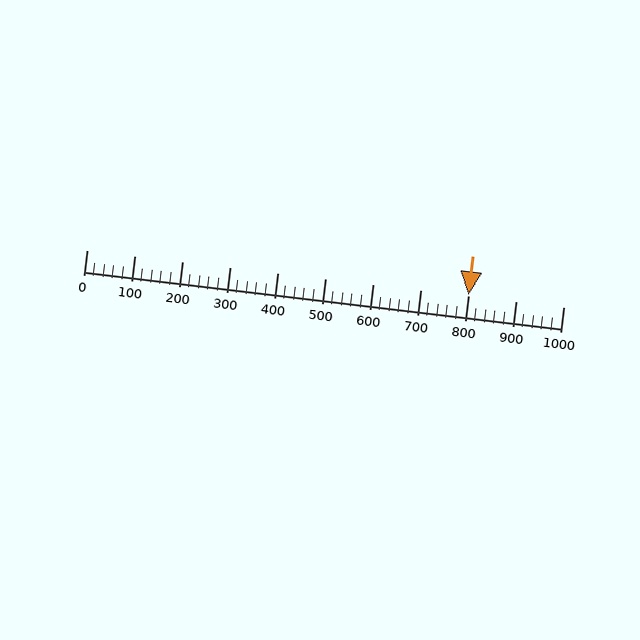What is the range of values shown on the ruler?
The ruler shows values from 0 to 1000.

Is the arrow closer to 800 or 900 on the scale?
The arrow is closer to 800.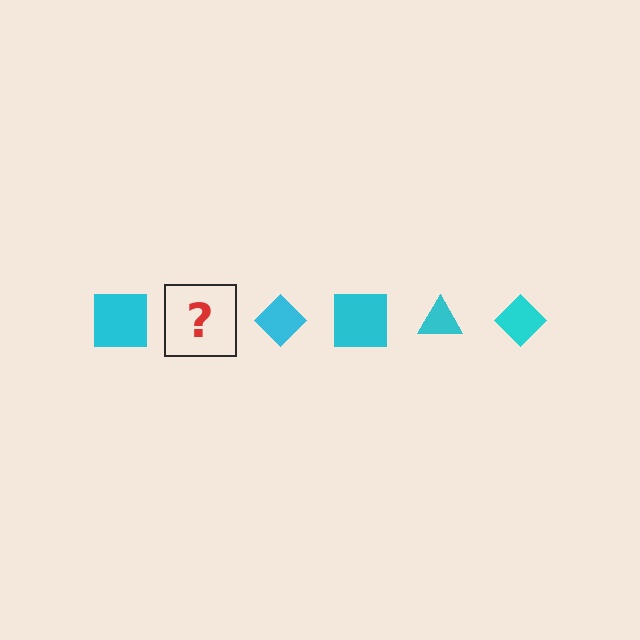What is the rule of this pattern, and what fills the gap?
The rule is that the pattern cycles through square, triangle, diamond shapes in cyan. The gap should be filled with a cyan triangle.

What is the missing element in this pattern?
The missing element is a cyan triangle.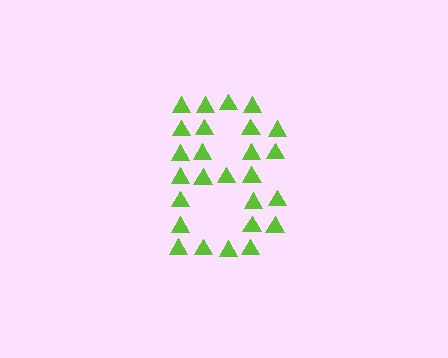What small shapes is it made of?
It is made of small triangles.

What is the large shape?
The large shape is the digit 8.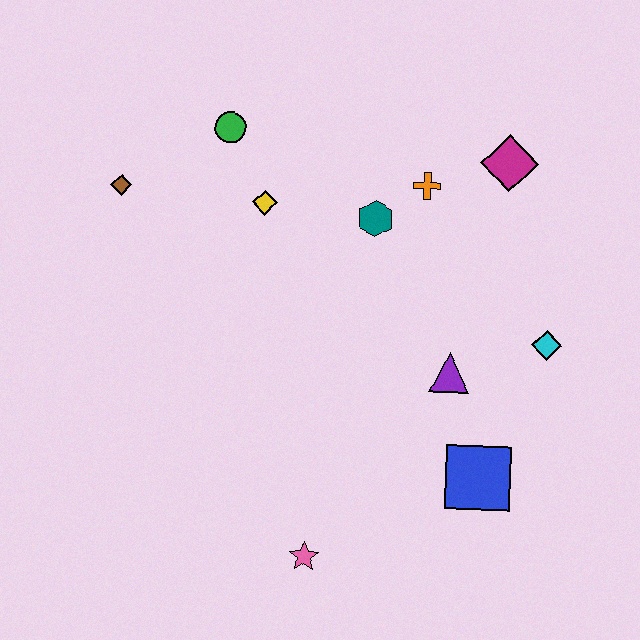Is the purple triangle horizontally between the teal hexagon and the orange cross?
No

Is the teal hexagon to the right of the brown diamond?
Yes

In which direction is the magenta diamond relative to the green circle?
The magenta diamond is to the right of the green circle.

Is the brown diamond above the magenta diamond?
No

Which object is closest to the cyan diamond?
The purple triangle is closest to the cyan diamond.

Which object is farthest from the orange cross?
The pink star is farthest from the orange cross.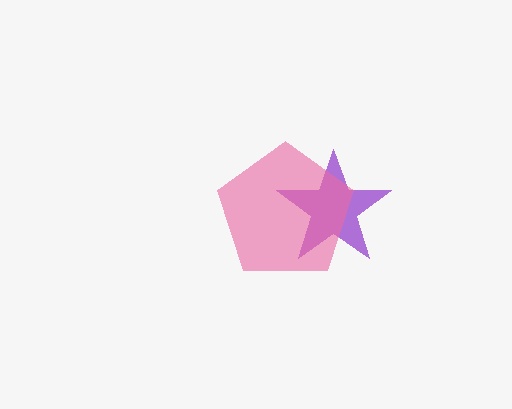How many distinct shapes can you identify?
There are 2 distinct shapes: a purple star, a pink pentagon.